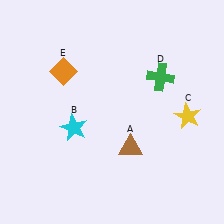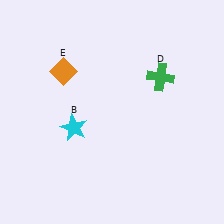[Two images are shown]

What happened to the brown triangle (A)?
The brown triangle (A) was removed in Image 2. It was in the bottom-right area of Image 1.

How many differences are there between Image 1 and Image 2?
There are 2 differences between the two images.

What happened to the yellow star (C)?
The yellow star (C) was removed in Image 2. It was in the bottom-right area of Image 1.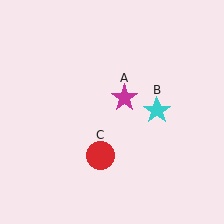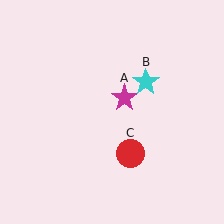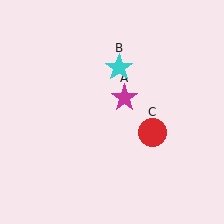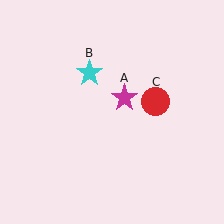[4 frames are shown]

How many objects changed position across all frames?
2 objects changed position: cyan star (object B), red circle (object C).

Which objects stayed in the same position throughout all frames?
Magenta star (object A) remained stationary.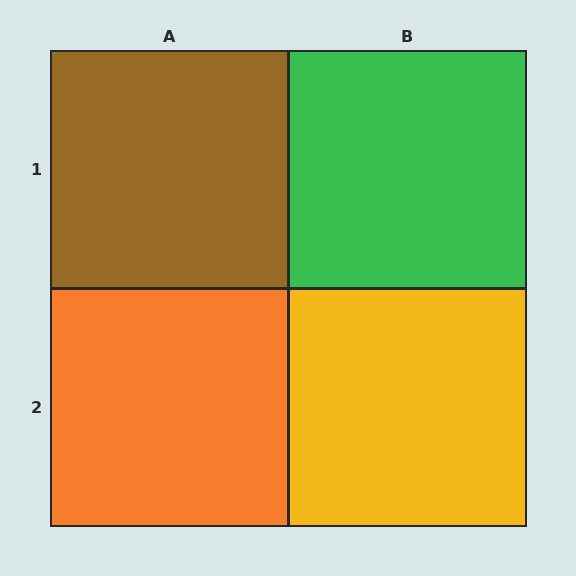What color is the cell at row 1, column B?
Green.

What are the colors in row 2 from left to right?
Orange, yellow.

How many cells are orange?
1 cell is orange.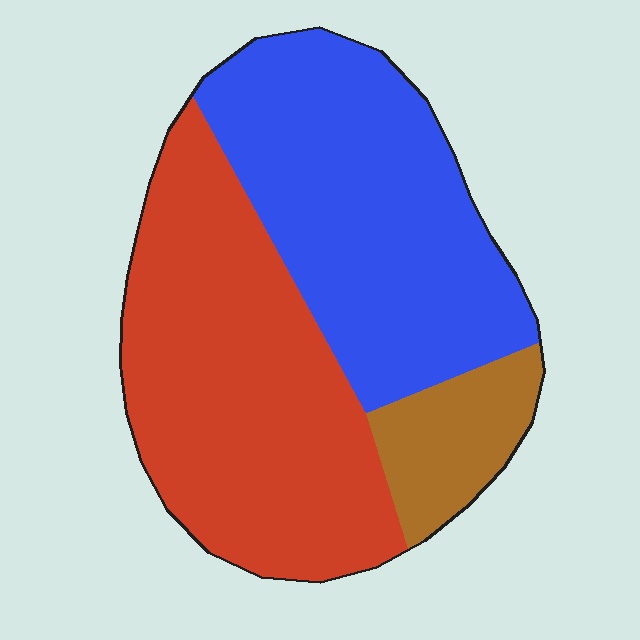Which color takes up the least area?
Brown, at roughly 10%.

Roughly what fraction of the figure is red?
Red takes up between a third and a half of the figure.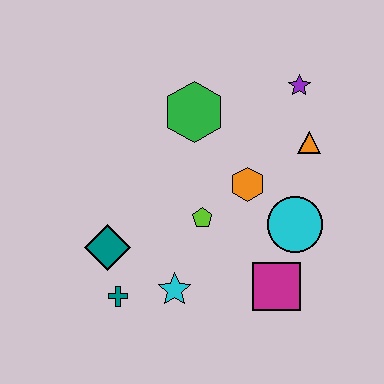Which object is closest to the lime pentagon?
The orange hexagon is closest to the lime pentagon.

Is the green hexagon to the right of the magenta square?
No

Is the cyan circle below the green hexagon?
Yes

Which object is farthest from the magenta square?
The purple star is farthest from the magenta square.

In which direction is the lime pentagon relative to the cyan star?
The lime pentagon is above the cyan star.